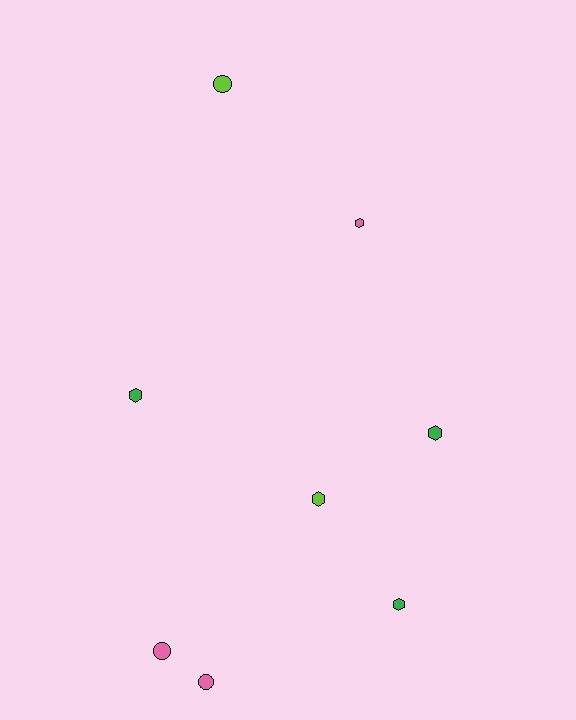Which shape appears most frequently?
Hexagon, with 5 objects.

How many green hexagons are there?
There are 3 green hexagons.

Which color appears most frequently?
Green, with 3 objects.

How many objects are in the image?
There are 8 objects.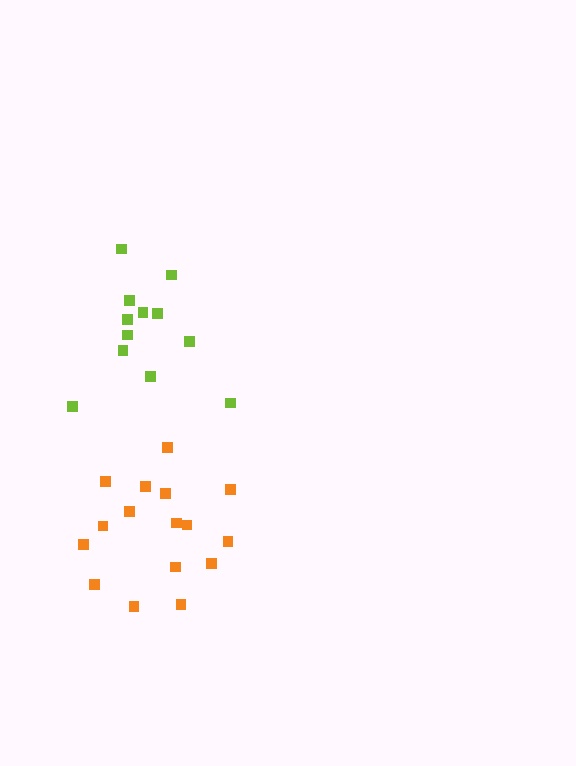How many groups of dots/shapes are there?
There are 2 groups.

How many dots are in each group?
Group 1: 12 dots, Group 2: 16 dots (28 total).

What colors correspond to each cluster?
The clusters are colored: lime, orange.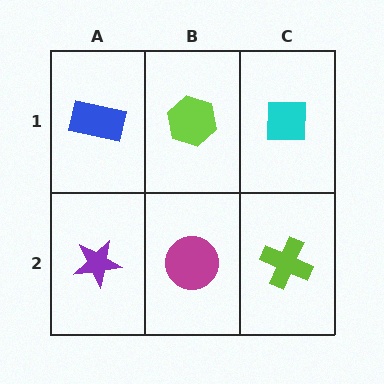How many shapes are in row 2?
3 shapes.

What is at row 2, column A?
A purple star.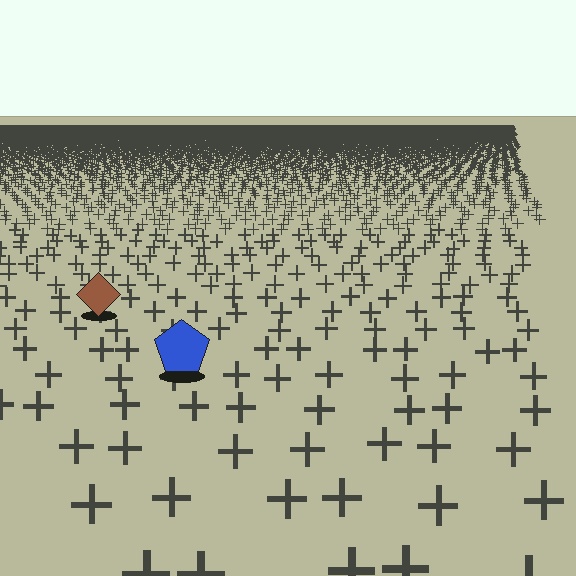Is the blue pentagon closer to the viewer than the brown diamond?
Yes. The blue pentagon is closer — you can tell from the texture gradient: the ground texture is coarser near it.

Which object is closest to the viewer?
The blue pentagon is closest. The texture marks near it are larger and more spread out.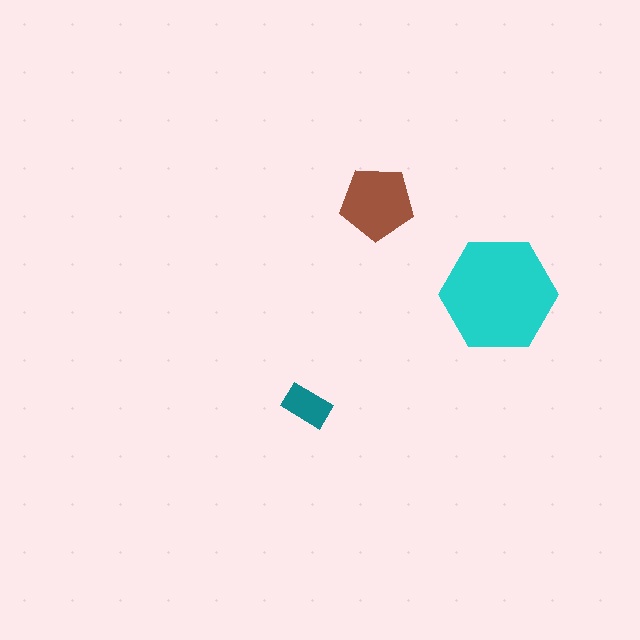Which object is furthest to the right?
The cyan hexagon is rightmost.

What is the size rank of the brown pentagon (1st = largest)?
2nd.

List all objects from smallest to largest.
The teal rectangle, the brown pentagon, the cyan hexagon.